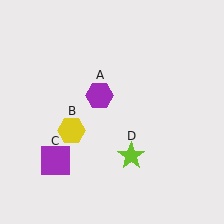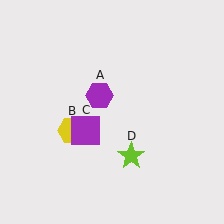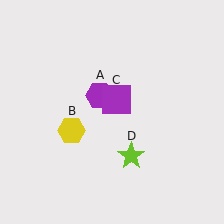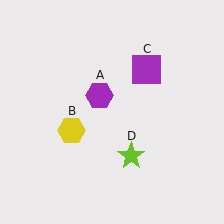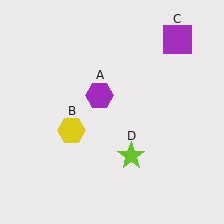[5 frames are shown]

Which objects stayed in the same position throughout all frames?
Purple hexagon (object A) and yellow hexagon (object B) and lime star (object D) remained stationary.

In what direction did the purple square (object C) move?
The purple square (object C) moved up and to the right.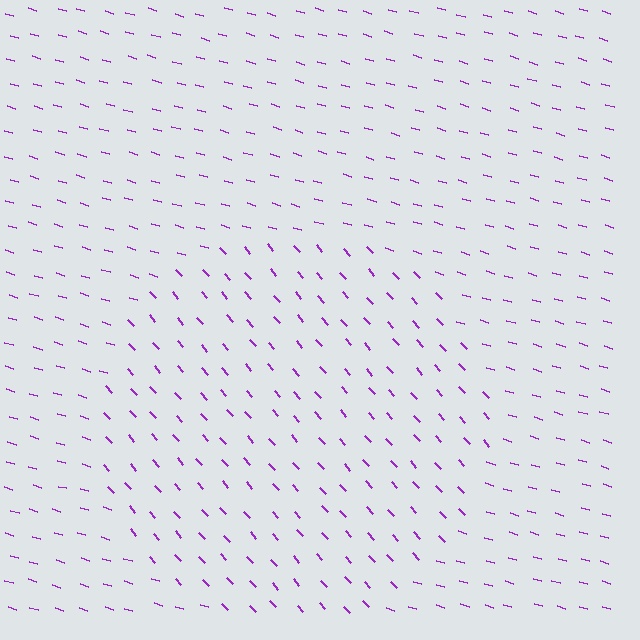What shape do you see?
I see a circle.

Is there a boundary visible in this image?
Yes, there is a texture boundary formed by a change in line orientation.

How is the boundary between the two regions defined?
The boundary is defined purely by a change in line orientation (approximately 32 degrees difference). All lines are the same color and thickness.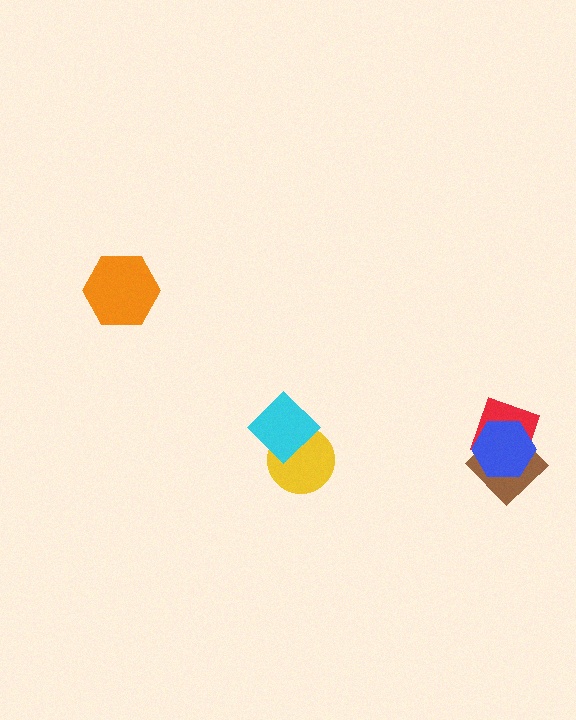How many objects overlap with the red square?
2 objects overlap with the red square.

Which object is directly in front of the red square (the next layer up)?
The brown diamond is directly in front of the red square.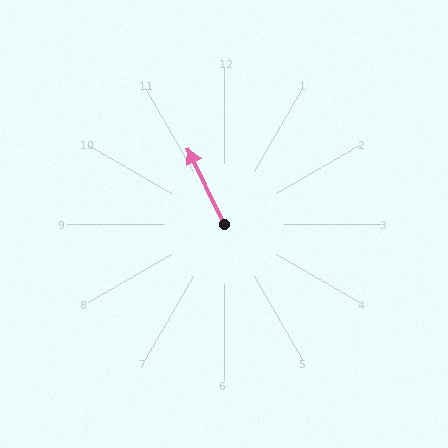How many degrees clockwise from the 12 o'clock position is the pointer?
Approximately 334 degrees.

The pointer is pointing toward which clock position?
Roughly 11 o'clock.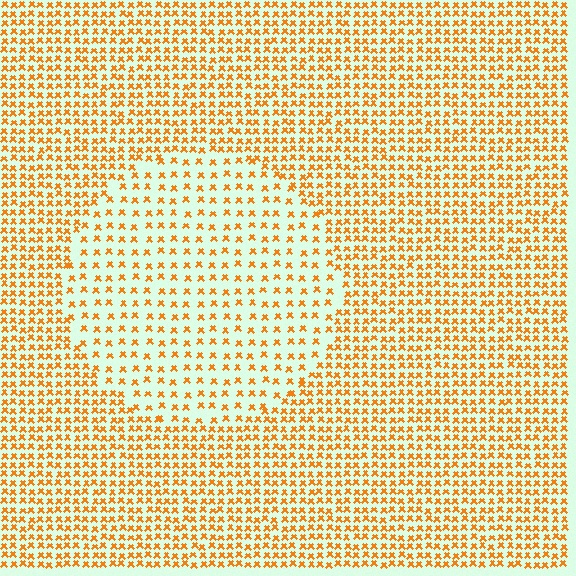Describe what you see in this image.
The image contains small orange elements arranged at two different densities. A circle-shaped region is visible where the elements are less densely packed than the surrounding area.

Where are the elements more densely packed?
The elements are more densely packed outside the circle boundary.